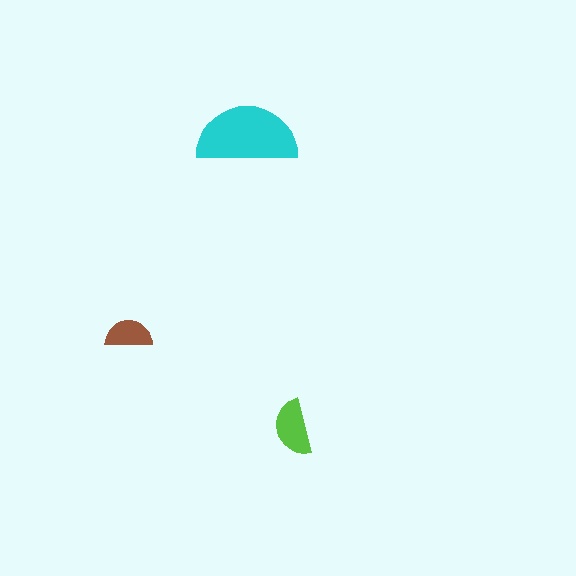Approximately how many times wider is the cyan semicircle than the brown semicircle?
About 2 times wider.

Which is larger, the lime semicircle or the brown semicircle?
The lime one.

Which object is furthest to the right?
The lime semicircle is rightmost.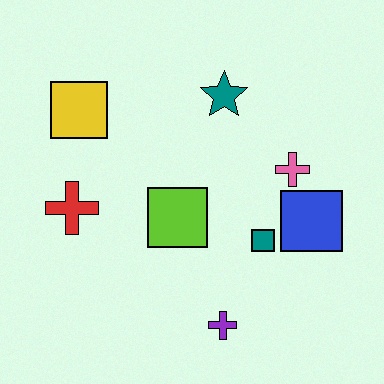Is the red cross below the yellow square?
Yes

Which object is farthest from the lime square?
The yellow square is farthest from the lime square.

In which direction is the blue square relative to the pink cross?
The blue square is below the pink cross.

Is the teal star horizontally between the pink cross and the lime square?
Yes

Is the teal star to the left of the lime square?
No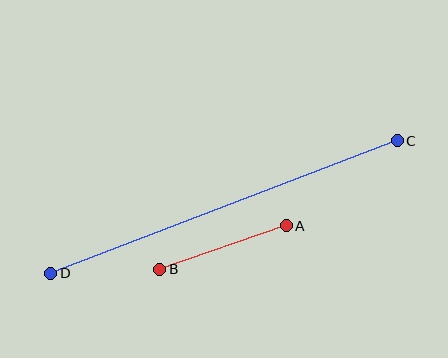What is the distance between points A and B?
The distance is approximately 134 pixels.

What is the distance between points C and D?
The distance is approximately 371 pixels.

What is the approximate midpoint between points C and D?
The midpoint is at approximately (224, 207) pixels.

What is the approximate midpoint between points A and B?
The midpoint is at approximately (223, 248) pixels.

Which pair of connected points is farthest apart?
Points C and D are farthest apart.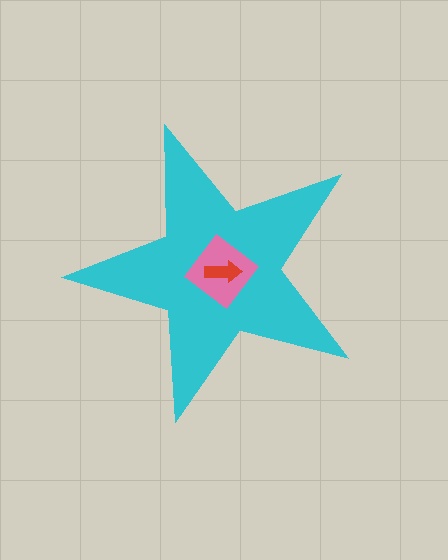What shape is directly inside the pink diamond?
The red arrow.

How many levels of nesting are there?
3.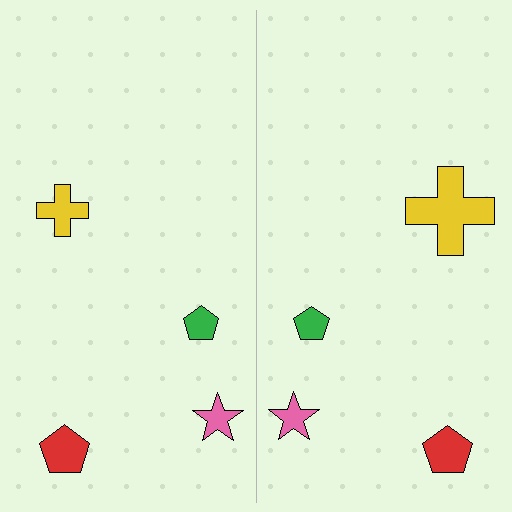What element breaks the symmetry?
The yellow cross on the right side has a different size than its mirror counterpart.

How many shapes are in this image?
There are 8 shapes in this image.